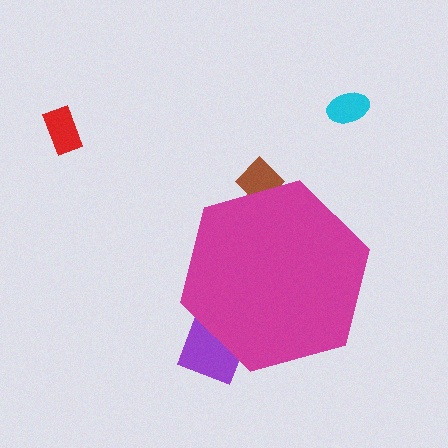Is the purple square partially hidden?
Yes, the purple square is partially hidden behind the magenta hexagon.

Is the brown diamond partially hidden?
Yes, the brown diamond is partially hidden behind the magenta hexagon.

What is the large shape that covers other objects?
A magenta hexagon.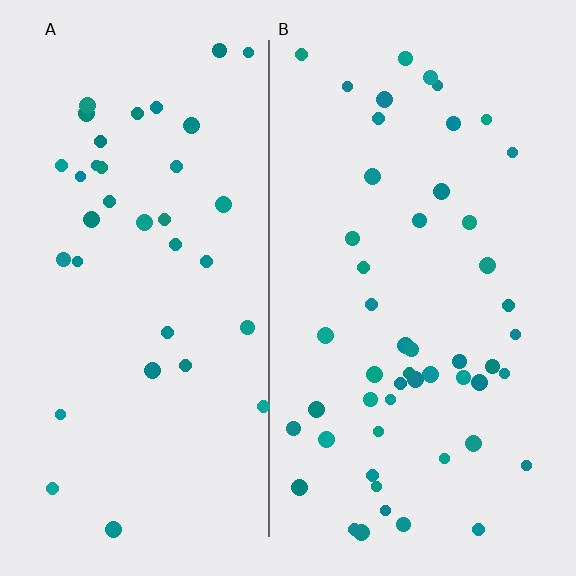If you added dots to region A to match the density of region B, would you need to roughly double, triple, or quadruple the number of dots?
Approximately double.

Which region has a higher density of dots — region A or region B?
B (the right).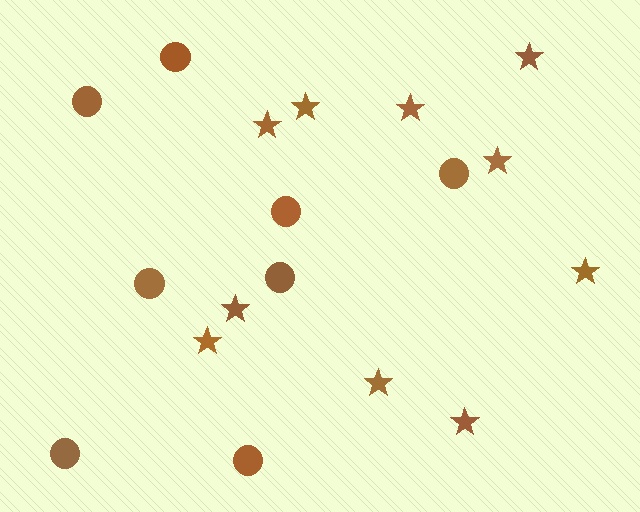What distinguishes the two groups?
There are 2 groups: one group of stars (10) and one group of circles (8).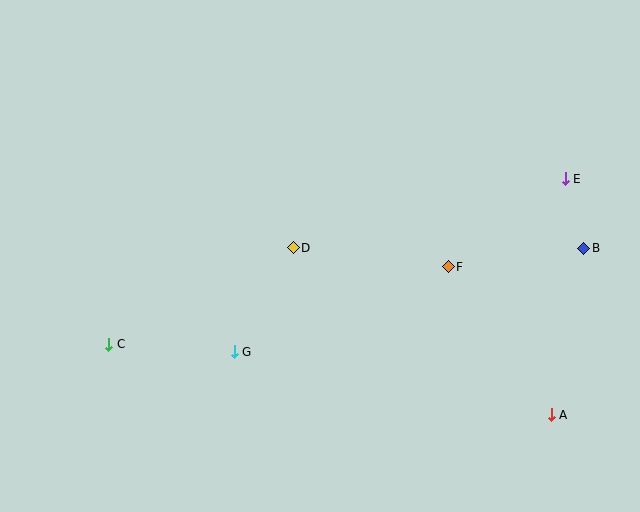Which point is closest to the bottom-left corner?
Point C is closest to the bottom-left corner.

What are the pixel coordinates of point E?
Point E is at (565, 179).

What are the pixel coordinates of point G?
Point G is at (234, 352).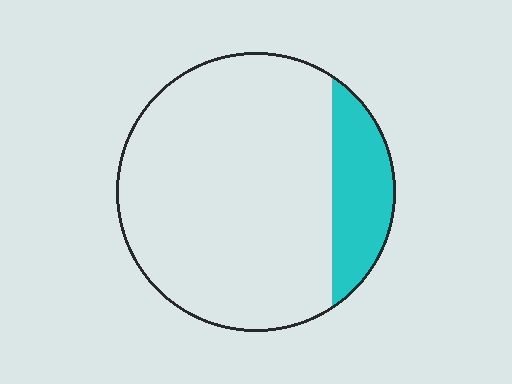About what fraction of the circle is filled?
About one sixth (1/6).